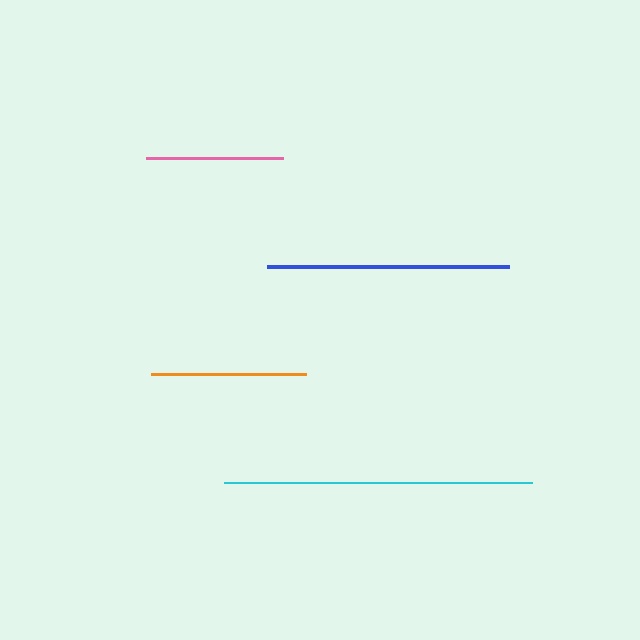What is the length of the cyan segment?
The cyan segment is approximately 308 pixels long.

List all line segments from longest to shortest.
From longest to shortest: cyan, blue, orange, pink.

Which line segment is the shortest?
The pink line is the shortest at approximately 137 pixels.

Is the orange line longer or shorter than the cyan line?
The cyan line is longer than the orange line.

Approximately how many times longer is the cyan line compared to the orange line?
The cyan line is approximately 2.0 times the length of the orange line.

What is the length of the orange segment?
The orange segment is approximately 155 pixels long.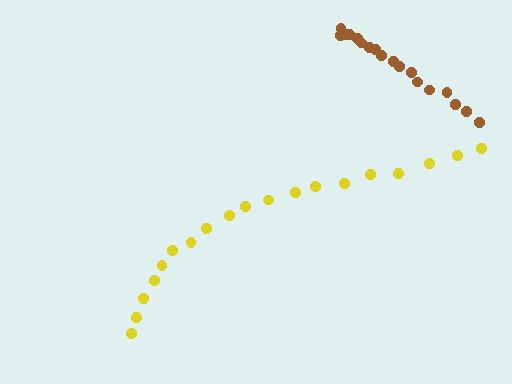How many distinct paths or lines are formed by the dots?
There are 2 distinct paths.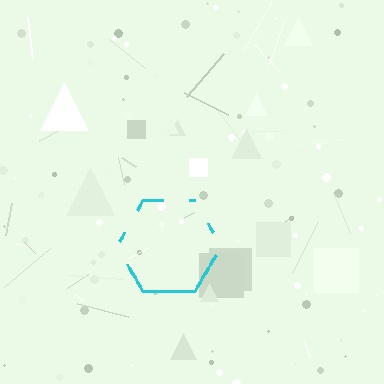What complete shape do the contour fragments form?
The contour fragments form a hexagon.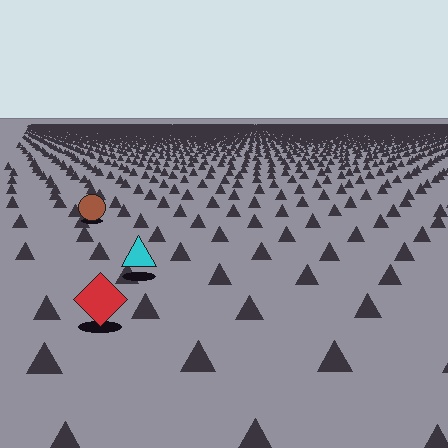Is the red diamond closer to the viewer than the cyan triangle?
Yes. The red diamond is closer — you can tell from the texture gradient: the ground texture is coarser near it.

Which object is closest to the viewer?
The red diamond is closest. The texture marks near it are larger and more spread out.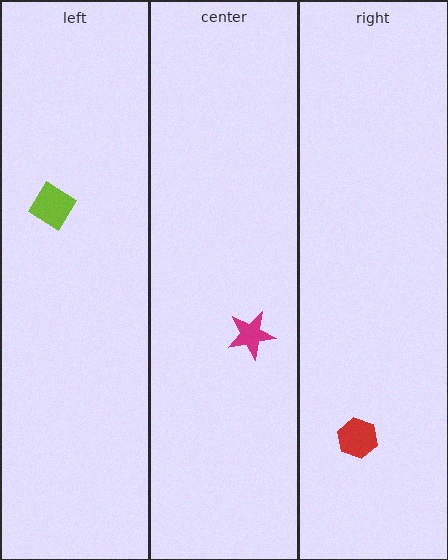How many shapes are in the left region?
1.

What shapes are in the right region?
The red hexagon.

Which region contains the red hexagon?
The right region.